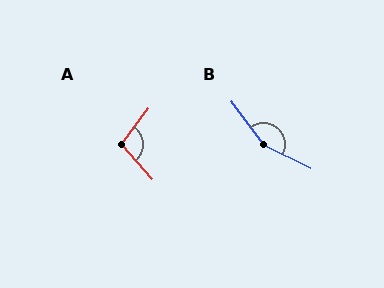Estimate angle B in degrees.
Approximately 153 degrees.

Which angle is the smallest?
A, at approximately 102 degrees.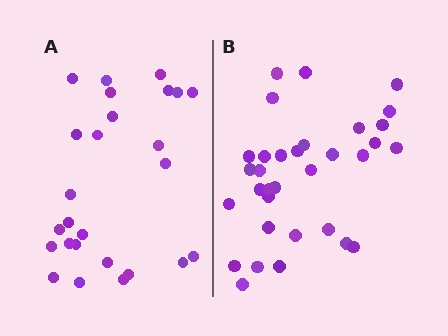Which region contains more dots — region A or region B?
Region B (the right region) has more dots.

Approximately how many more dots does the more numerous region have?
Region B has roughly 8 or so more dots than region A.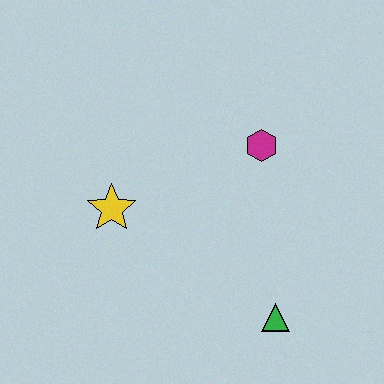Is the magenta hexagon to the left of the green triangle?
Yes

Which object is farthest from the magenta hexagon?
The green triangle is farthest from the magenta hexagon.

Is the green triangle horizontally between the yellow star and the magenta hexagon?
No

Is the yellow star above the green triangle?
Yes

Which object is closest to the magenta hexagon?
The yellow star is closest to the magenta hexagon.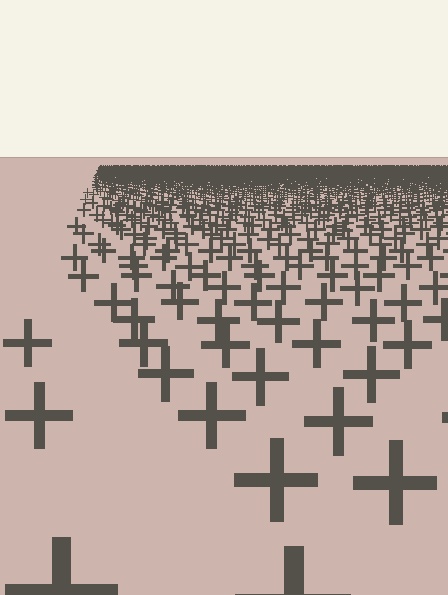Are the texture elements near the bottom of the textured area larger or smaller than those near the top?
Larger. Near the bottom, elements are closer to the viewer and appear at a bigger on-screen size.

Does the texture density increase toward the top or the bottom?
Density increases toward the top.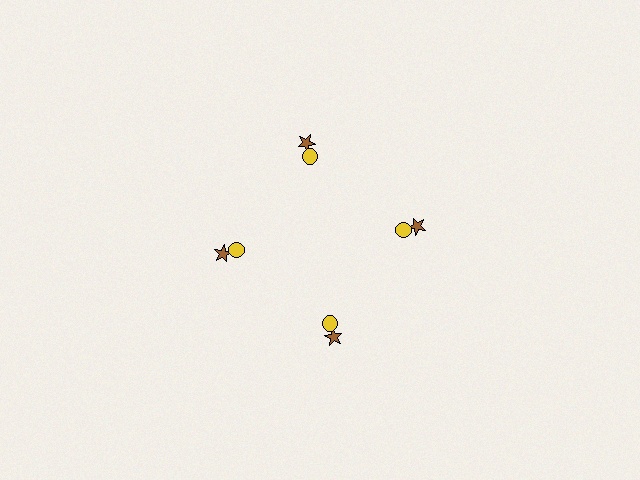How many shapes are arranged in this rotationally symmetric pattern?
There are 8 shapes, arranged in 4 groups of 2.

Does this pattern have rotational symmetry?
Yes, this pattern has 4-fold rotational symmetry. It looks the same after rotating 90 degrees around the center.